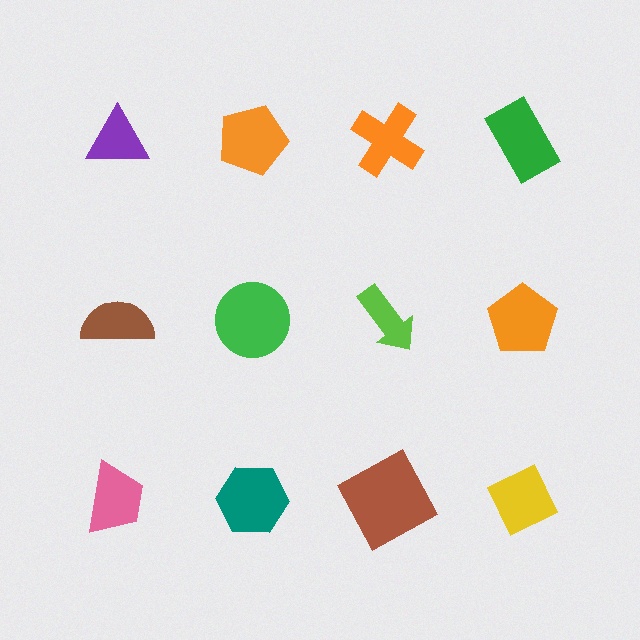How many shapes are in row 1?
4 shapes.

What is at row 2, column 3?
A lime arrow.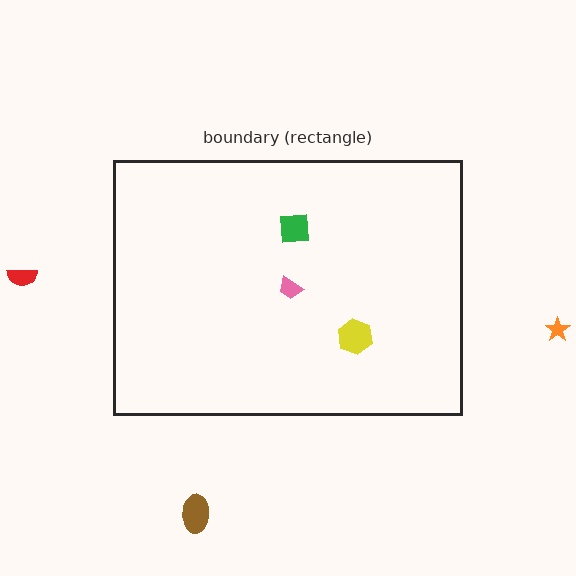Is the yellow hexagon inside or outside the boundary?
Inside.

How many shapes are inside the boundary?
3 inside, 3 outside.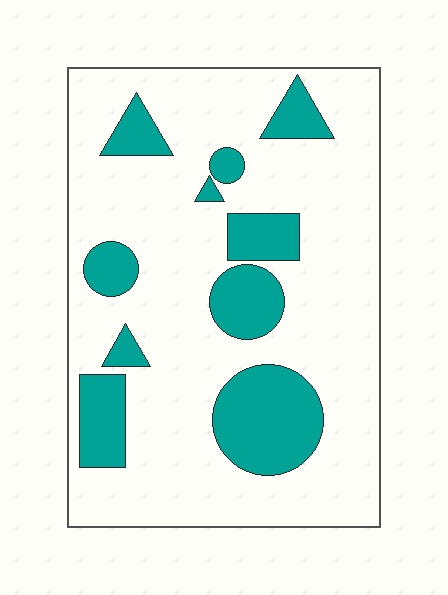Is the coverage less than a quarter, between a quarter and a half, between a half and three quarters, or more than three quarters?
Less than a quarter.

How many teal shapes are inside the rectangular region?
10.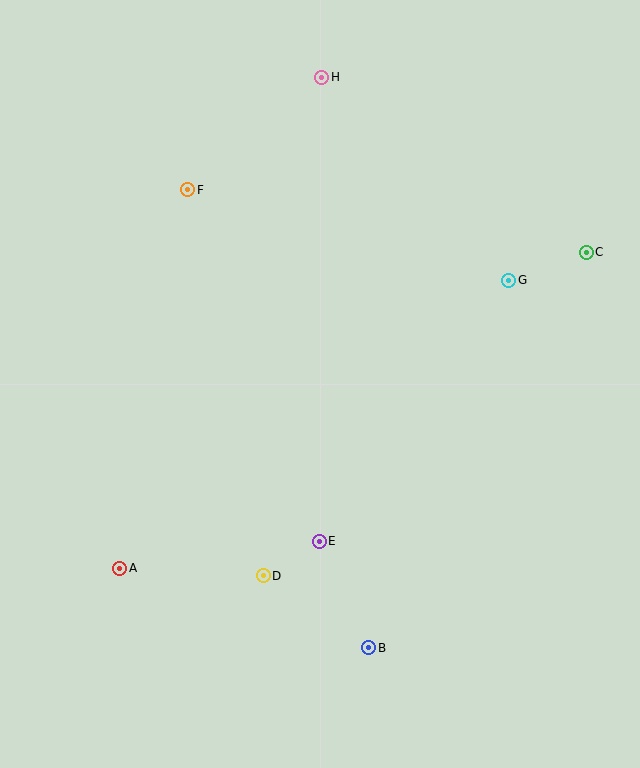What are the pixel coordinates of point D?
Point D is at (263, 576).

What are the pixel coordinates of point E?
Point E is at (319, 541).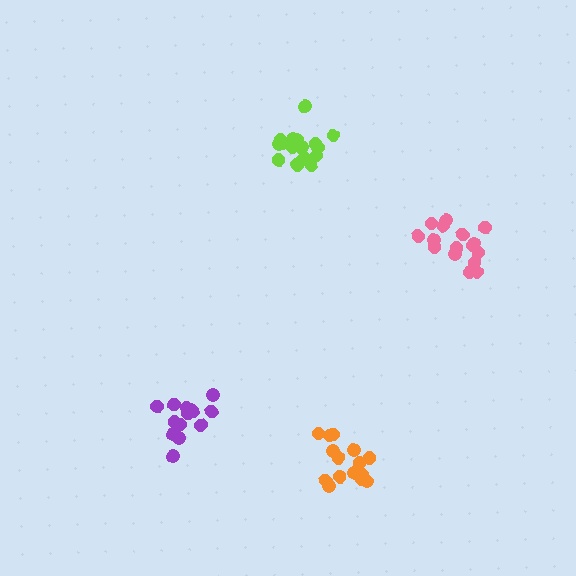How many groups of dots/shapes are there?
There are 4 groups.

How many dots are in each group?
Group 1: 15 dots, Group 2: 21 dots, Group 3: 16 dots, Group 4: 15 dots (67 total).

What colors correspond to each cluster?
The clusters are colored: orange, lime, pink, purple.